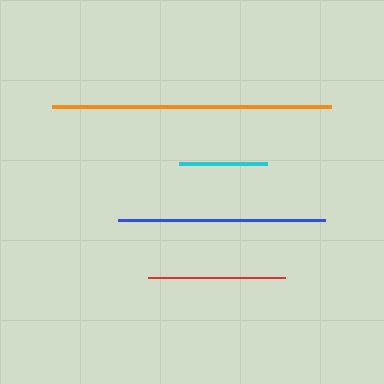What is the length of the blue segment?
The blue segment is approximately 207 pixels long.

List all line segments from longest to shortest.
From longest to shortest: orange, blue, red, cyan.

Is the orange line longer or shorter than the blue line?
The orange line is longer than the blue line.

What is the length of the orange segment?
The orange segment is approximately 279 pixels long.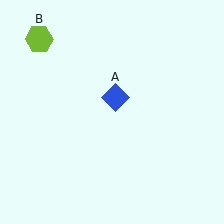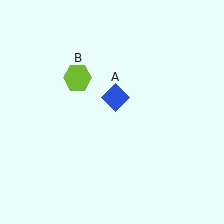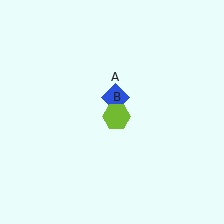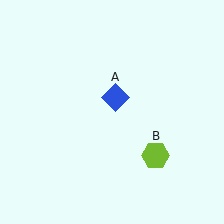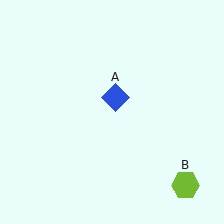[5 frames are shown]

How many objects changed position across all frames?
1 object changed position: lime hexagon (object B).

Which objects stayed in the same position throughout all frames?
Blue diamond (object A) remained stationary.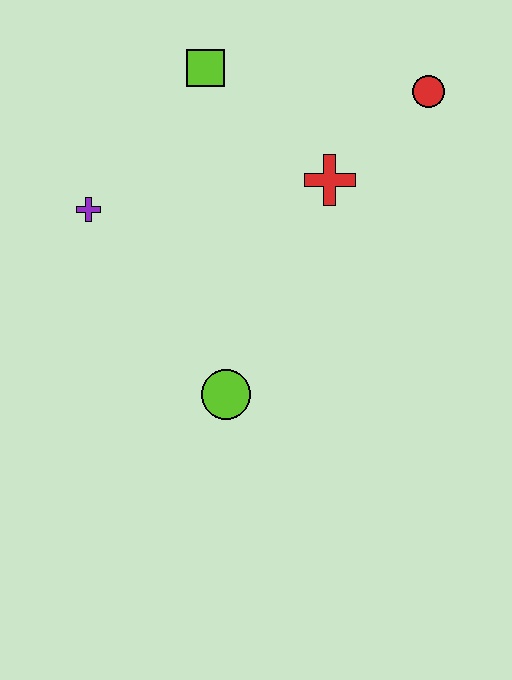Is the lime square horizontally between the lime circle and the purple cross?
Yes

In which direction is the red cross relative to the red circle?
The red cross is to the left of the red circle.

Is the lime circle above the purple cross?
No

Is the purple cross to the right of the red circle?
No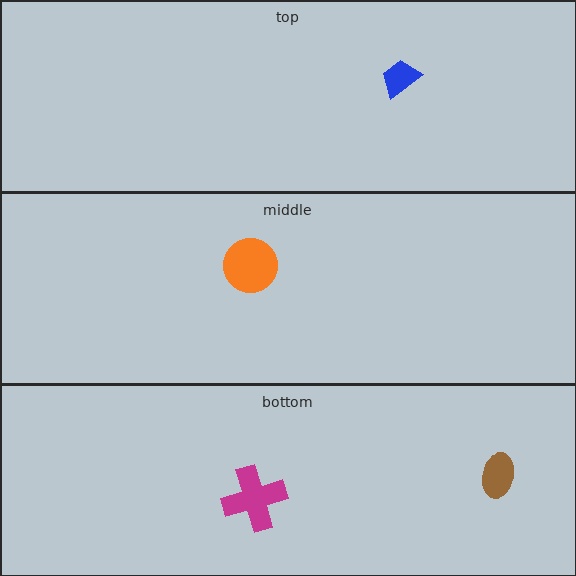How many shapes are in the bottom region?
2.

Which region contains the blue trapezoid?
The top region.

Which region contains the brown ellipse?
The bottom region.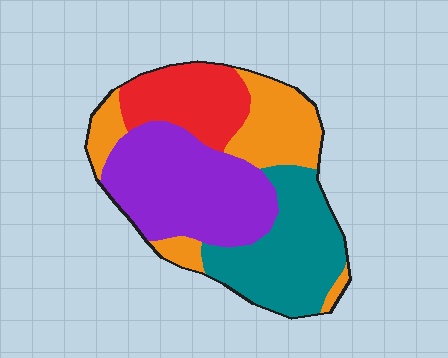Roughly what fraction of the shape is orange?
Orange covers about 25% of the shape.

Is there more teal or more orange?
Teal.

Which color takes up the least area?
Red, at roughly 15%.